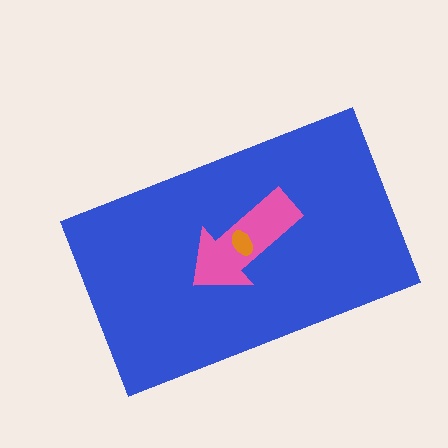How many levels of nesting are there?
3.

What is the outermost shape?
The blue rectangle.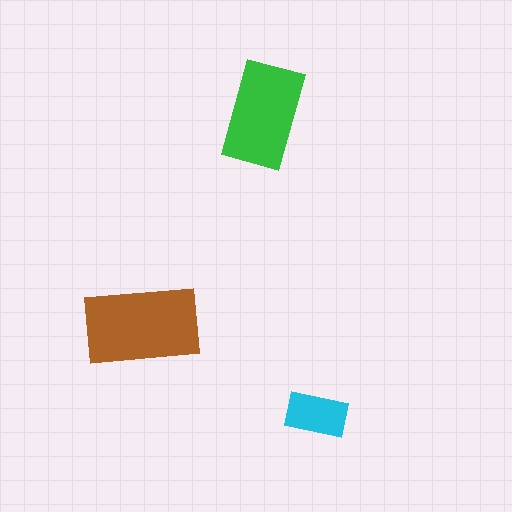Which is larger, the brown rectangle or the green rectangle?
The brown one.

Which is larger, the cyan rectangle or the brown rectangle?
The brown one.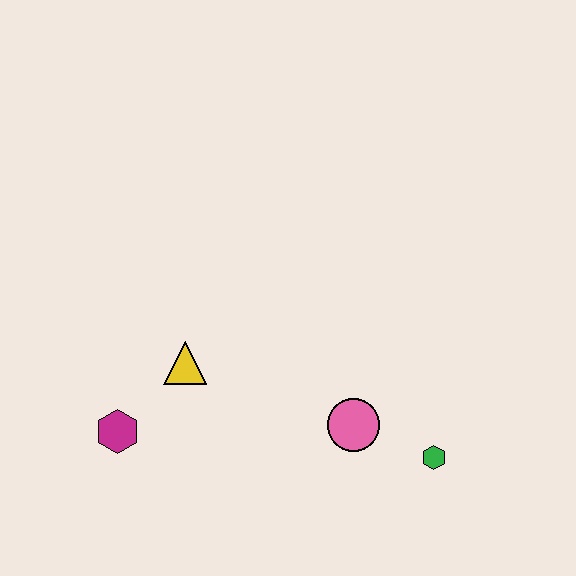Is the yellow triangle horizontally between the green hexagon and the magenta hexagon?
Yes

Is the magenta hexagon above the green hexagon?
Yes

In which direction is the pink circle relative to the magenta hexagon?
The pink circle is to the right of the magenta hexagon.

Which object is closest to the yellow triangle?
The magenta hexagon is closest to the yellow triangle.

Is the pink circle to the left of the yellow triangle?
No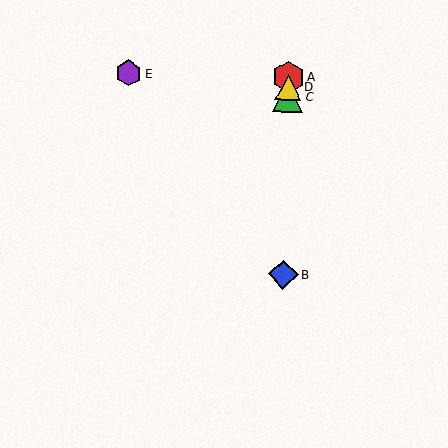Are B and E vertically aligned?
No, B is at x≈283 and E is at x≈129.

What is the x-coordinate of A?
Object A is at x≈288.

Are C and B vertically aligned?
Yes, both are at x≈288.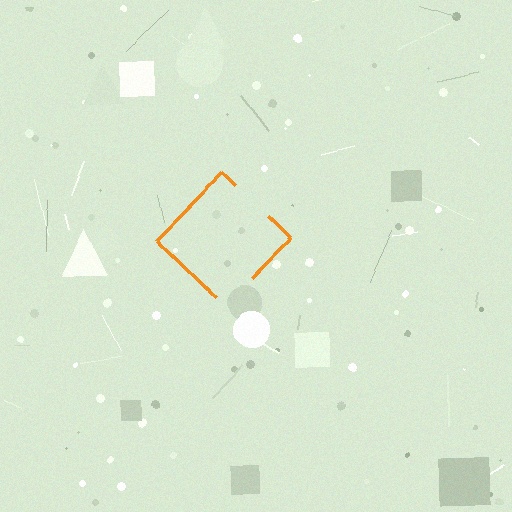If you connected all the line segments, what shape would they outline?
They would outline a diamond.